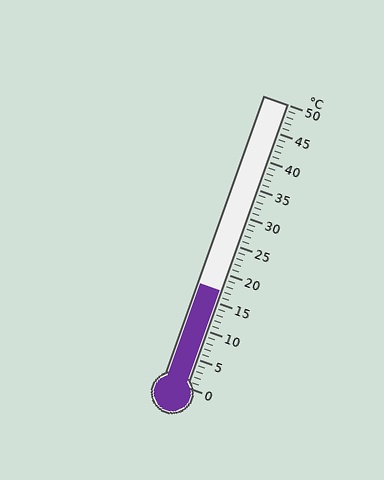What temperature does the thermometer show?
The thermometer shows approximately 17°C.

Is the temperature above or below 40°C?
The temperature is below 40°C.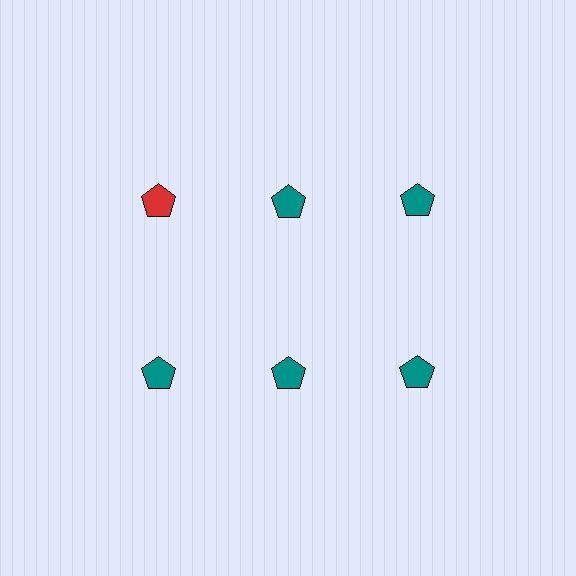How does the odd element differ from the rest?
It has a different color: red instead of teal.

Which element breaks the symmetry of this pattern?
The red pentagon in the top row, leftmost column breaks the symmetry. All other shapes are teal pentagons.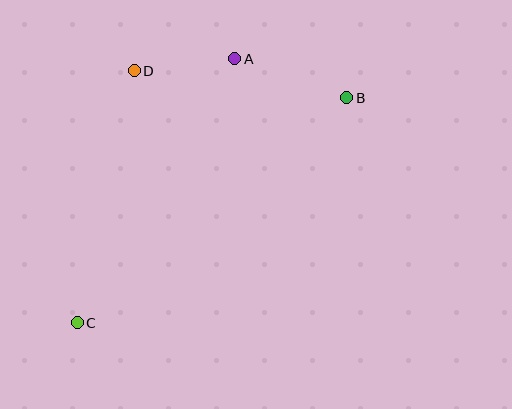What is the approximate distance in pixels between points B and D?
The distance between B and D is approximately 214 pixels.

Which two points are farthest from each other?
Points B and C are farthest from each other.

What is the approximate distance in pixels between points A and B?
The distance between A and B is approximately 119 pixels.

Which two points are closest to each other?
Points A and D are closest to each other.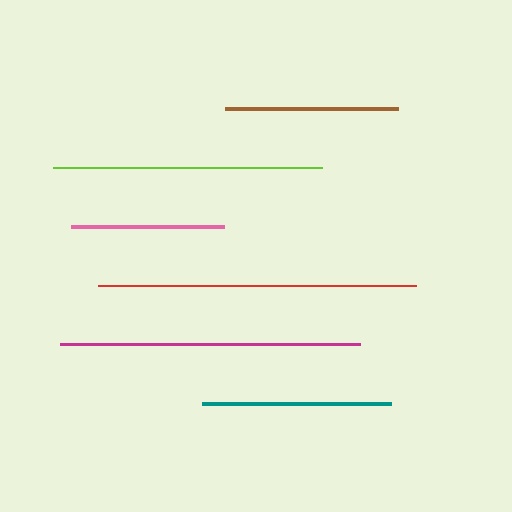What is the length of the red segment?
The red segment is approximately 319 pixels long.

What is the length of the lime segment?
The lime segment is approximately 269 pixels long.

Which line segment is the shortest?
The pink line is the shortest at approximately 153 pixels.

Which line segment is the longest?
The red line is the longest at approximately 319 pixels.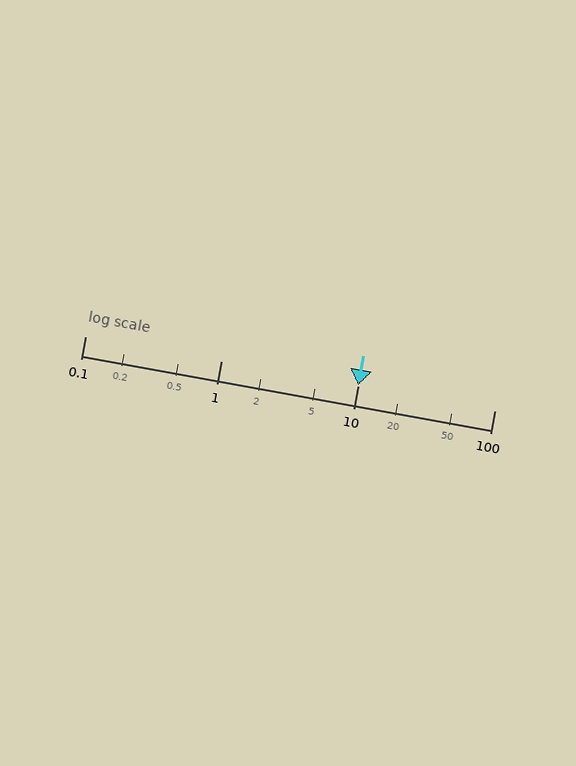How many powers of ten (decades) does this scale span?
The scale spans 3 decades, from 0.1 to 100.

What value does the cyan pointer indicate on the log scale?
The pointer indicates approximately 10.